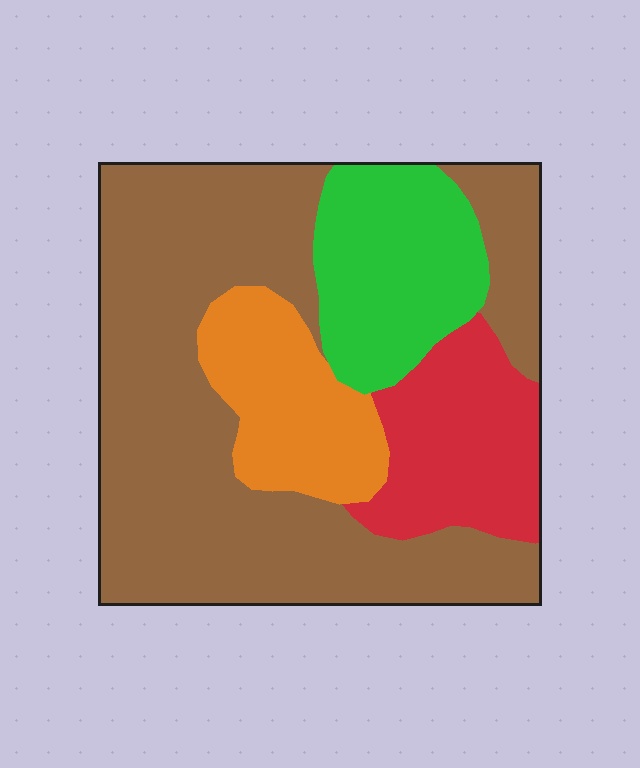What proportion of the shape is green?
Green covers about 15% of the shape.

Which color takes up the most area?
Brown, at roughly 55%.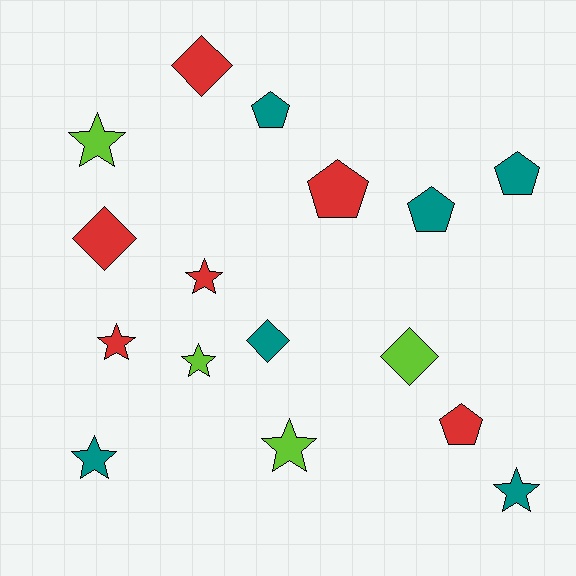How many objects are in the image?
There are 16 objects.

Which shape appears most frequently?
Star, with 7 objects.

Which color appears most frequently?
Red, with 6 objects.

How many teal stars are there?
There are 2 teal stars.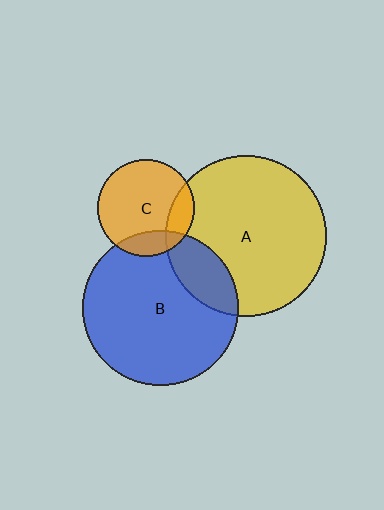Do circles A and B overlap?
Yes.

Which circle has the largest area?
Circle A (yellow).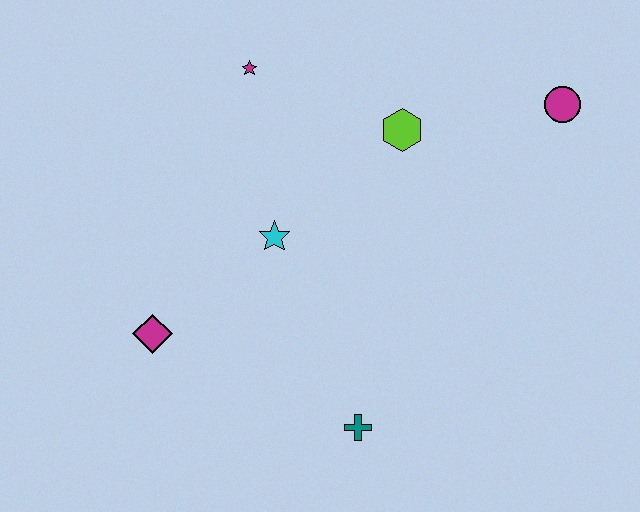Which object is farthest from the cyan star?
The magenta circle is farthest from the cyan star.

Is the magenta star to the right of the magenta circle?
No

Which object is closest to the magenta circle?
The lime hexagon is closest to the magenta circle.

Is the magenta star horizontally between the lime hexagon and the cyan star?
No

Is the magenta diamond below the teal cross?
No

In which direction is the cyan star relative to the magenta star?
The cyan star is below the magenta star.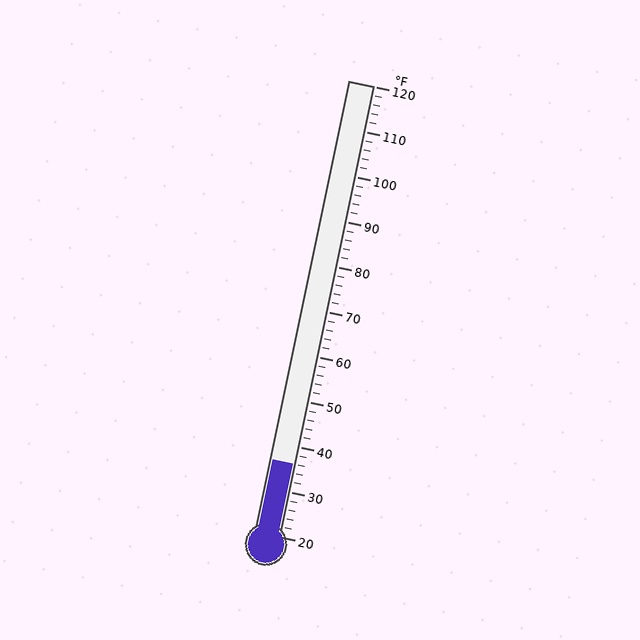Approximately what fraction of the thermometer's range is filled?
The thermometer is filled to approximately 15% of its range.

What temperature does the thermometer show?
The thermometer shows approximately 36°F.